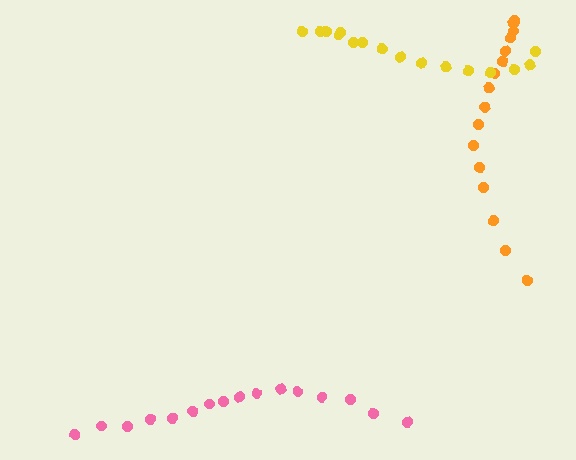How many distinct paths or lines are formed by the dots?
There are 3 distinct paths.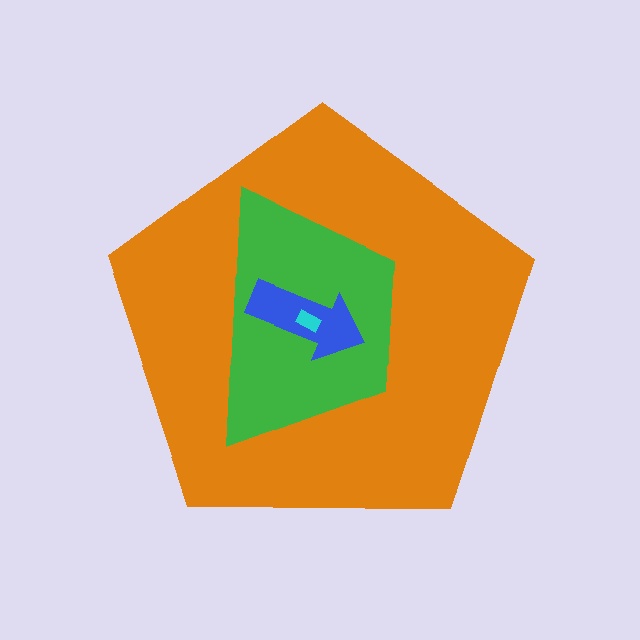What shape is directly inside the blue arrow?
The cyan rectangle.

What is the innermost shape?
The cyan rectangle.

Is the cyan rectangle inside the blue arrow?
Yes.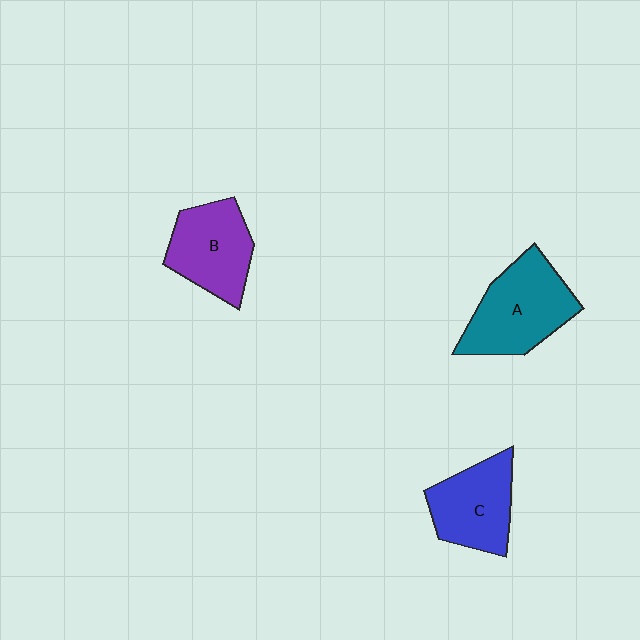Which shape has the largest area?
Shape A (teal).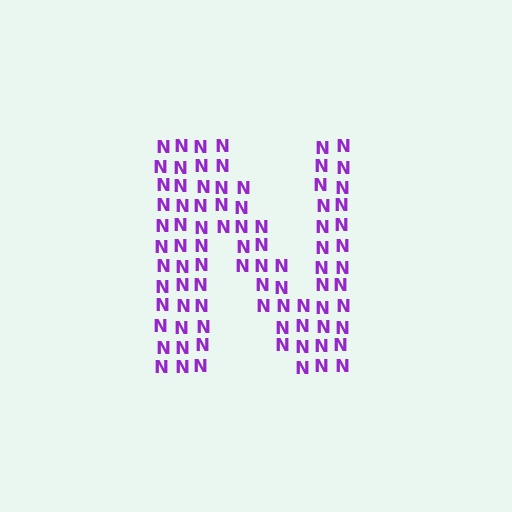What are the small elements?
The small elements are letter N's.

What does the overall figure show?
The overall figure shows the letter N.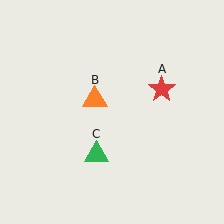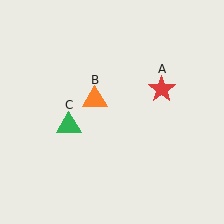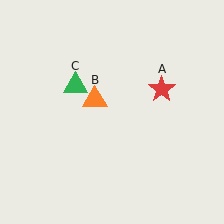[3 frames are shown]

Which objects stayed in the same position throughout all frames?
Red star (object A) and orange triangle (object B) remained stationary.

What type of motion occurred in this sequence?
The green triangle (object C) rotated clockwise around the center of the scene.